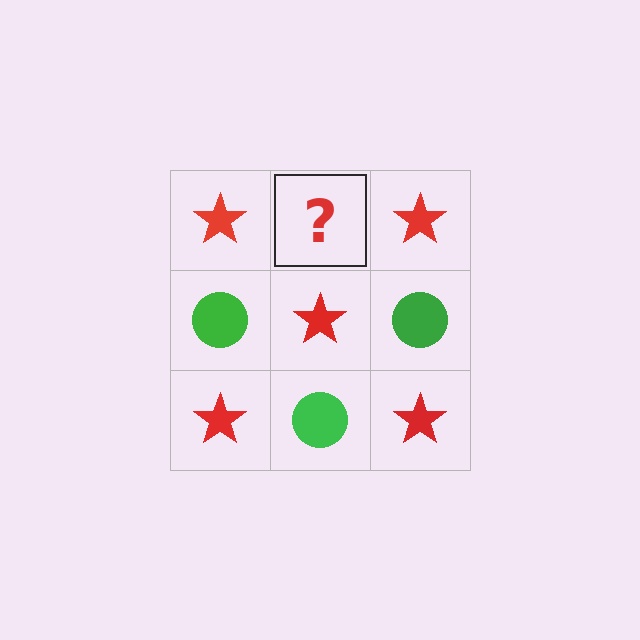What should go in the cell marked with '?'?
The missing cell should contain a green circle.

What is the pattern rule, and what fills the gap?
The rule is that it alternates red star and green circle in a checkerboard pattern. The gap should be filled with a green circle.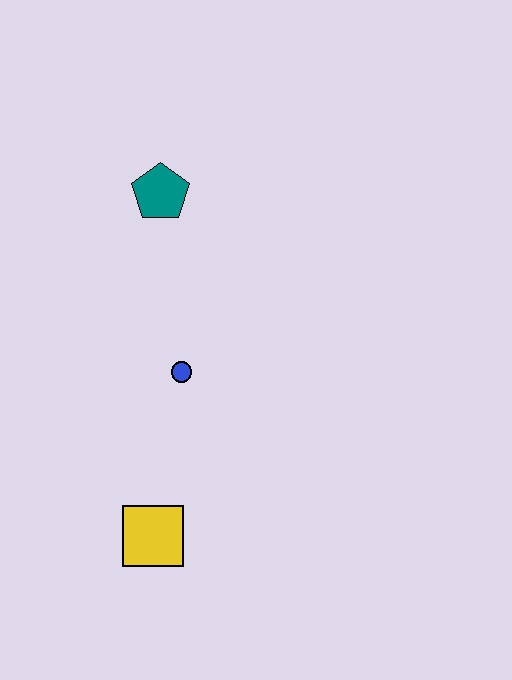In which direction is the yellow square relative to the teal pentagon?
The yellow square is below the teal pentagon.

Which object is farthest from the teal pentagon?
The yellow square is farthest from the teal pentagon.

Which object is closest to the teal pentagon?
The blue circle is closest to the teal pentagon.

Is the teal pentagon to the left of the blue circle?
Yes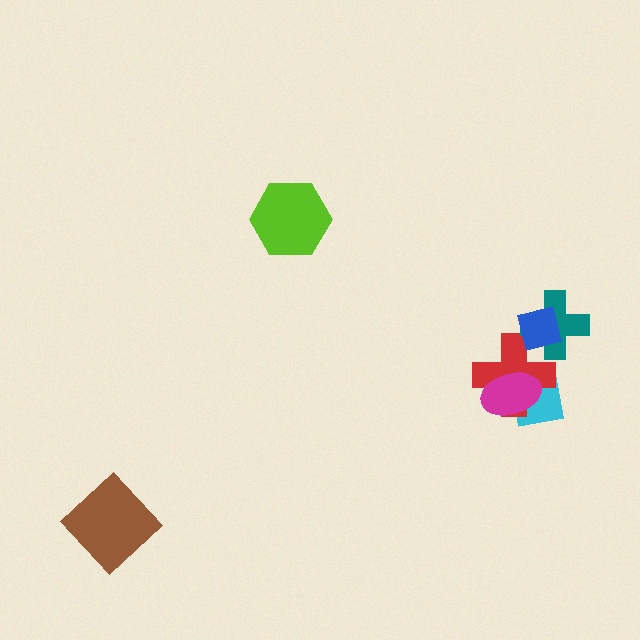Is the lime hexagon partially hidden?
No, no other shape covers it.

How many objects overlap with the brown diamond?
0 objects overlap with the brown diamond.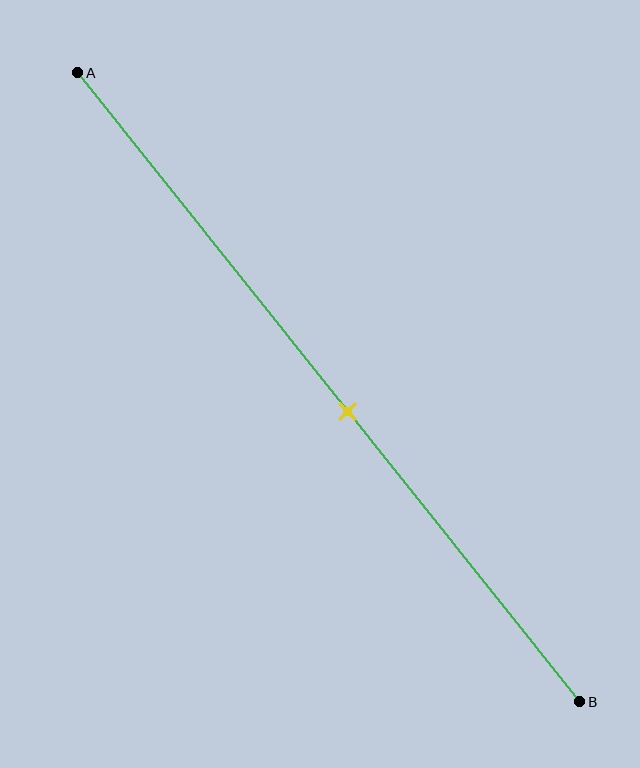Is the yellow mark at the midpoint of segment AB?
No, the mark is at about 55% from A, not at the 50% midpoint.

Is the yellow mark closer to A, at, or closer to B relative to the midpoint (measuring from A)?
The yellow mark is closer to point B than the midpoint of segment AB.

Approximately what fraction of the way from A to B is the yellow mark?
The yellow mark is approximately 55% of the way from A to B.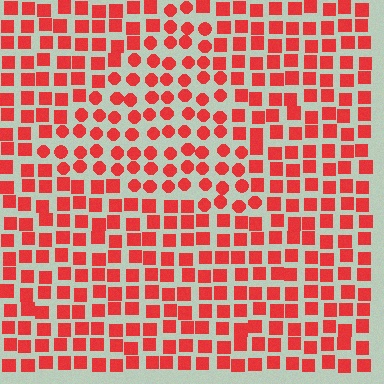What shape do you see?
I see a triangle.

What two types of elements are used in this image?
The image uses circles inside the triangle region and squares outside it.